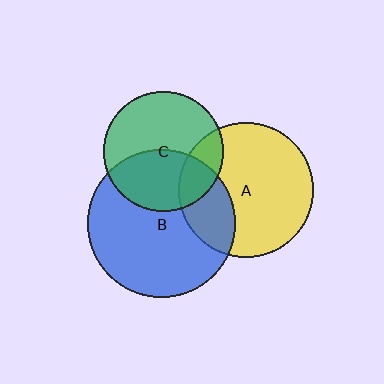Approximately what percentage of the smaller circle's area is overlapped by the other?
Approximately 25%.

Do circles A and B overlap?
Yes.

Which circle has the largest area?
Circle B (blue).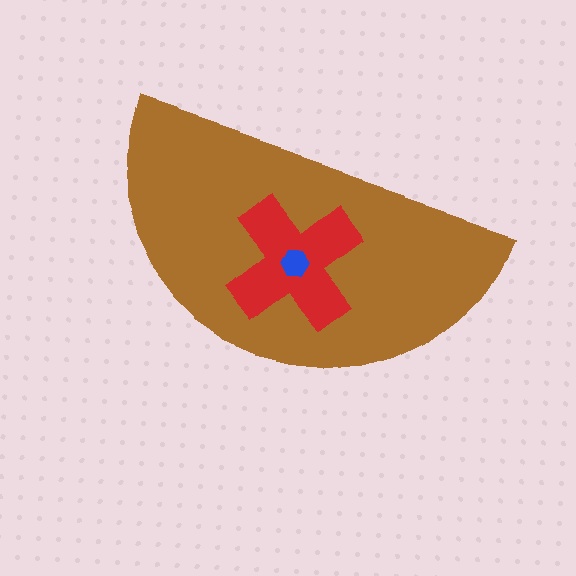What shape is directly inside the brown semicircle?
The red cross.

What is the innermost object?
The blue hexagon.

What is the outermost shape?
The brown semicircle.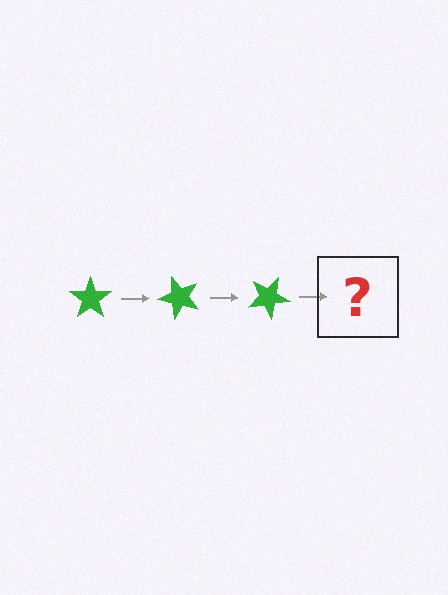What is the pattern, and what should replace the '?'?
The pattern is that the star rotates 50 degrees each step. The '?' should be a green star rotated 150 degrees.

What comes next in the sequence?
The next element should be a green star rotated 150 degrees.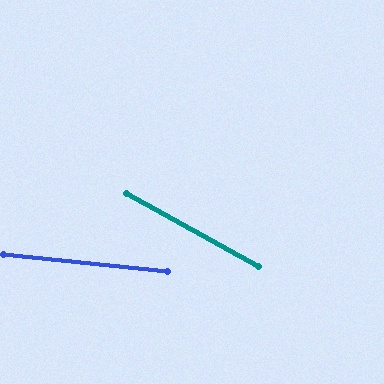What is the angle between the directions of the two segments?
Approximately 23 degrees.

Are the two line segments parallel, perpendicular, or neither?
Neither parallel nor perpendicular — they differ by about 23°.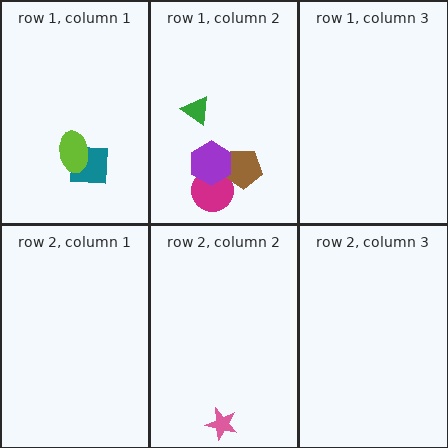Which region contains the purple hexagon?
The row 1, column 2 region.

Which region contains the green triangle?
The row 1, column 2 region.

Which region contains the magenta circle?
The row 1, column 2 region.